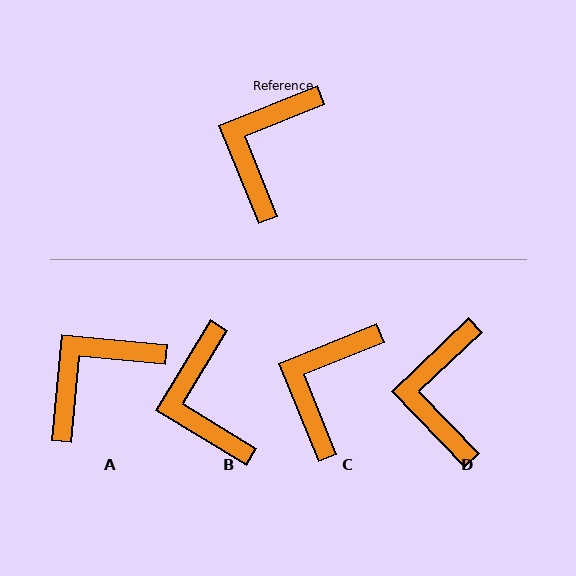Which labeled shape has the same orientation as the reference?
C.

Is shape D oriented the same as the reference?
No, it is off by about 22 degrees.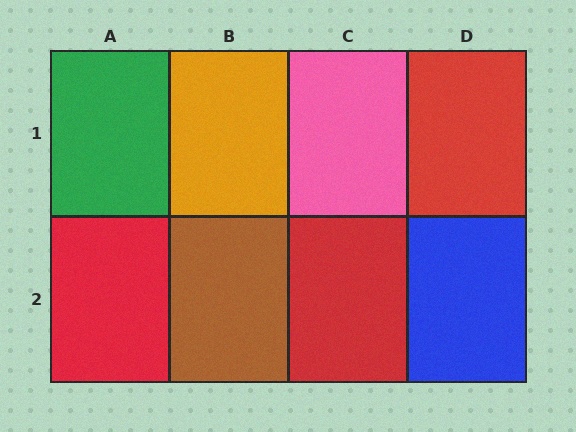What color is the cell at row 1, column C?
Pink.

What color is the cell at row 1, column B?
Orange.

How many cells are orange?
1 cell is orange.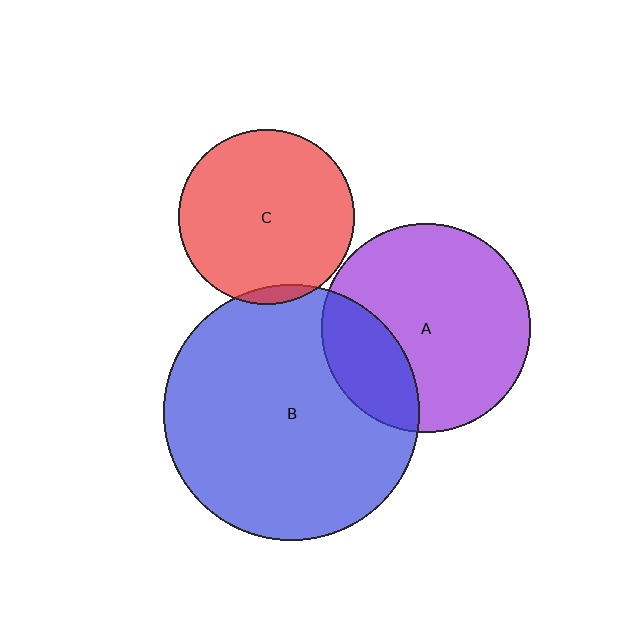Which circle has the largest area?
Circle B (blue).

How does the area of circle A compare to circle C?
Approximately 1.4 times.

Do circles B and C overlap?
Yes.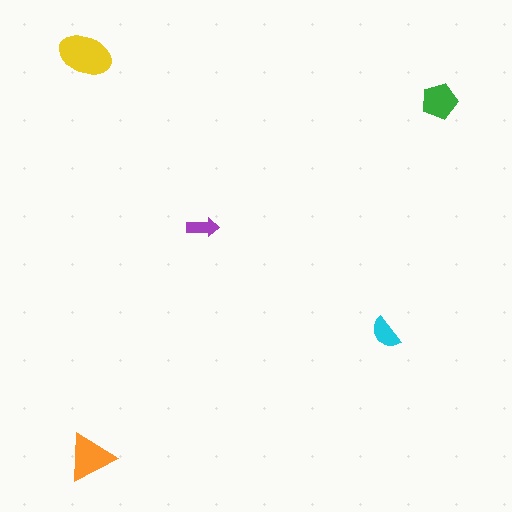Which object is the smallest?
The purple arrow.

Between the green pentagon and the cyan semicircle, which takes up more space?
The green pentagon.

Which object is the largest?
The yellow ellipse.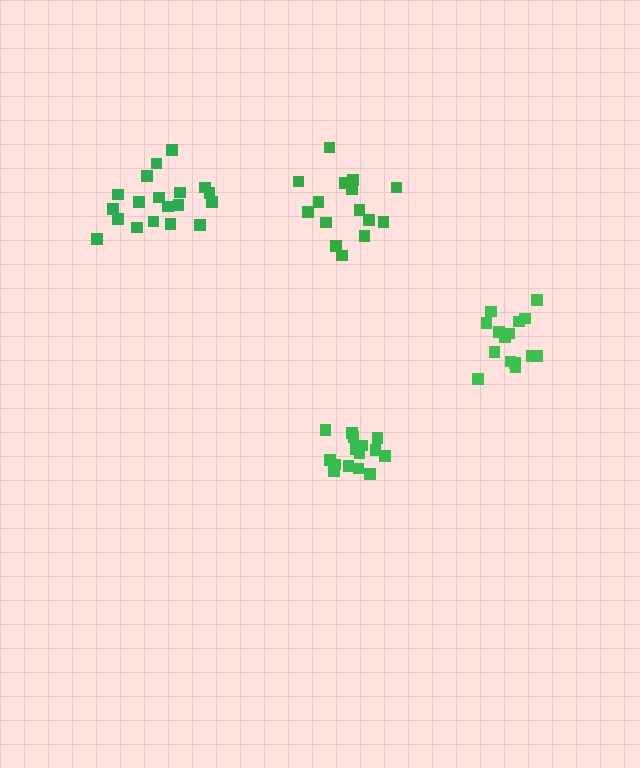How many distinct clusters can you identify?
There are 4 distinct clusters.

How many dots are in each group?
Group 1: 19 dots, Group 2: 15 dots, Group 3: 15 dots, Group 4: 15 dots (64 total).